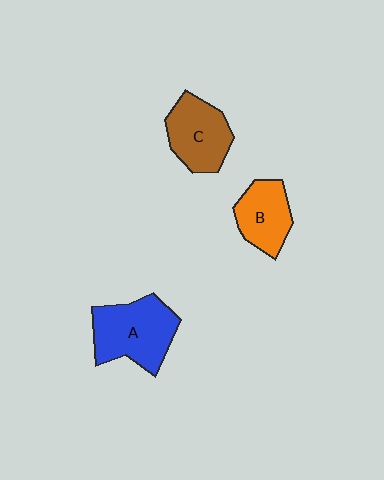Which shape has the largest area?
Shape A (blue).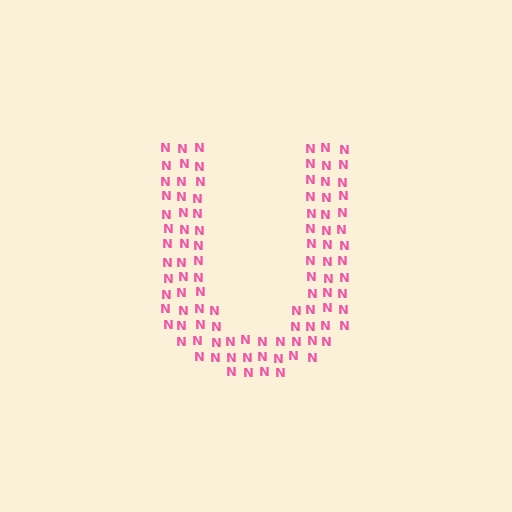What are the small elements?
The small elements are letter N's.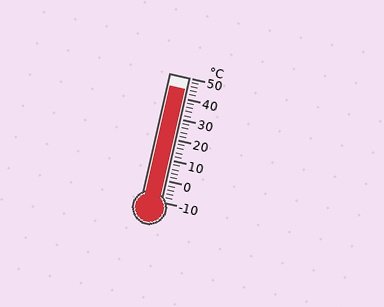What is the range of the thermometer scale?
The thermometer scale ranges from -10°C to 50°C.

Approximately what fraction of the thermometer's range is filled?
The thermometer is filled to approximately 90% of its range.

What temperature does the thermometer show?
The thermometer shows approximately 44°C.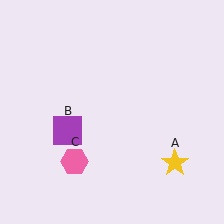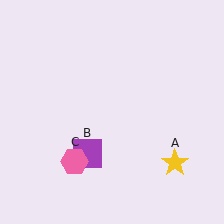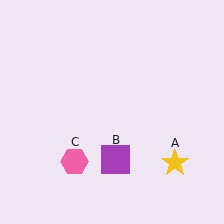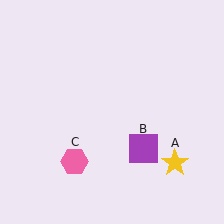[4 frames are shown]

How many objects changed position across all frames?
1 object changed position: purple square (object B).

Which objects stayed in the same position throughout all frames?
Yellow star (object A) and pink hexagon (object C) remained stationary.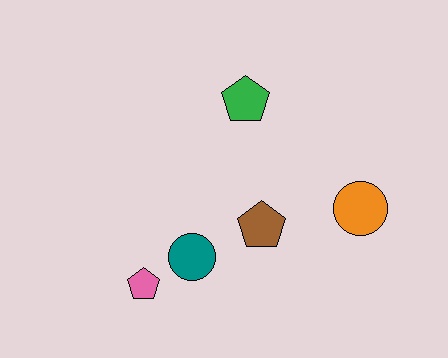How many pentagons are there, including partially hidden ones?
There are 3 pentagons.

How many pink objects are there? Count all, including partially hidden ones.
There is 1 pink object.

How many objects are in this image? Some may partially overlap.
There are 5 objects.